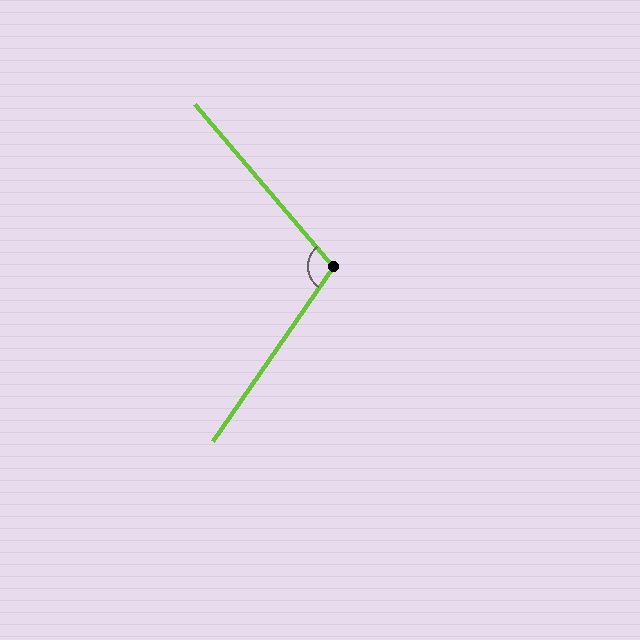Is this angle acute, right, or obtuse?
It is obtuse.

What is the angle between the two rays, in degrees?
Approximately 105 degrees.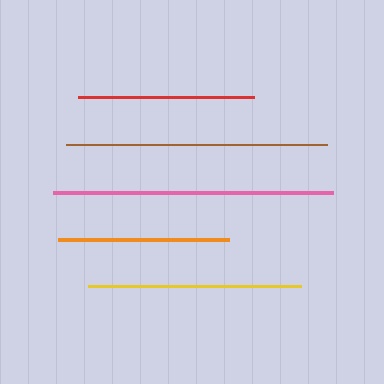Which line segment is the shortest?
The orange line is the shortest at approximately 170 pixels.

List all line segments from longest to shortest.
From longest to shortest: pink, brown, yellow, red, orange.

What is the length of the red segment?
The red segment is approximately 176 pixels long.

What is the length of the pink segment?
The pink segment is approximately 280 pixels long.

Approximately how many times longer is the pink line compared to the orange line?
The pink line is approximately 1.6 times the length of the orange line.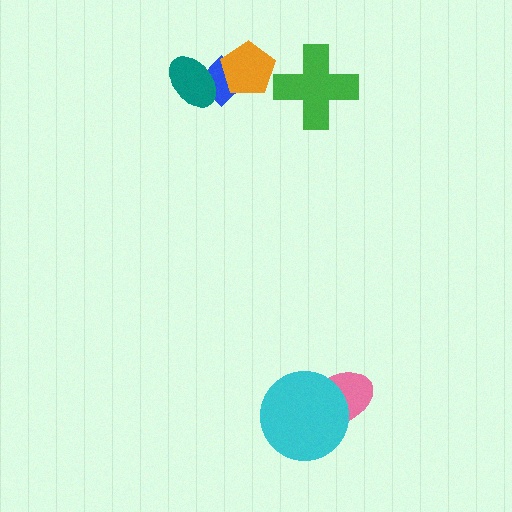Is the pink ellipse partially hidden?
Yes, it is partially covered by another shape.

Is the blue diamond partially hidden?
Yes, it is partially covered by another shape.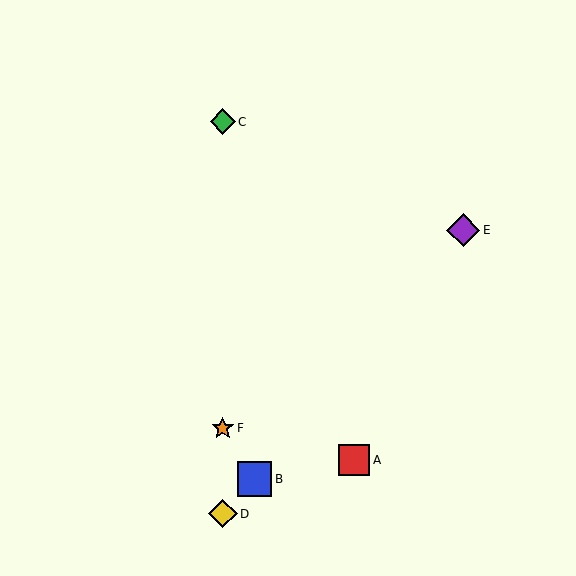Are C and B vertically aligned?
No, C is at x≈223 and B is at x≈255.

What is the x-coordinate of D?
Object D is at x≈223.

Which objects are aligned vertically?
Objects C, D, F are aligned vertically.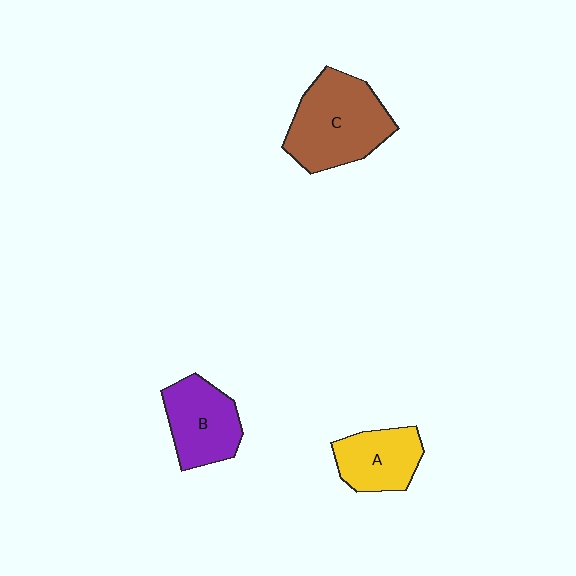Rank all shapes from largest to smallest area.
From largest to smallest: C (brown), B (purple), A (yellow).